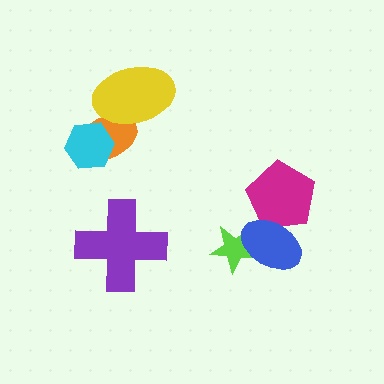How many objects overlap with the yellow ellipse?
1 object overlaps with the yellow ellipse.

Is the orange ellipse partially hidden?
Yes, it is partially covered by another shape.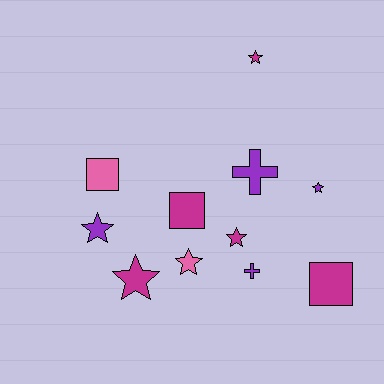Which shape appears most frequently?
Star, with 6 objects.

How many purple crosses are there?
There are 2 purple crosses.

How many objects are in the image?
There are 11 objects.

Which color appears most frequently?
Magenta, with 5 objects.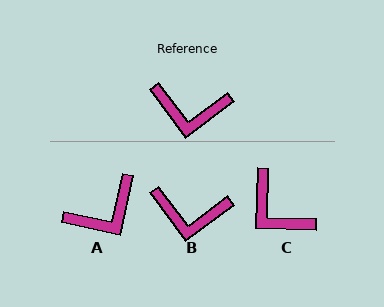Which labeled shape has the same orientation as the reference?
B.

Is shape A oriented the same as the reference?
No, it is off by about 41 degrees.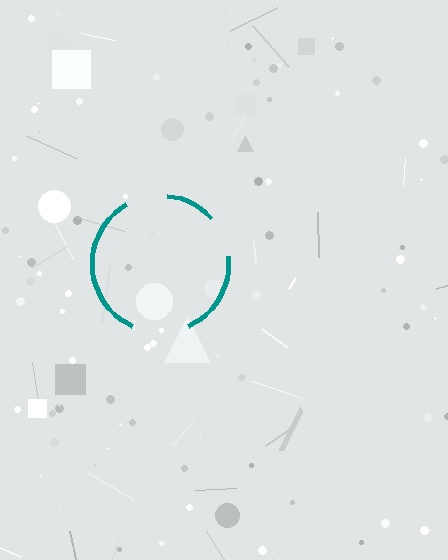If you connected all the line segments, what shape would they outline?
They would outline a circle.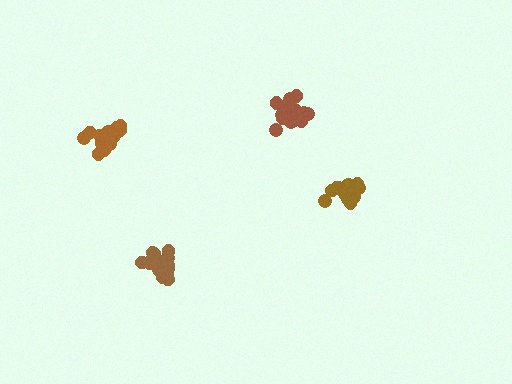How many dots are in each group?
Group 1: 21 dots, Group 2: 19 dots, Group 3: 18 dots, Group 4: 17 dots (75 total).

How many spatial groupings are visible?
There are 4 spatial groupings.